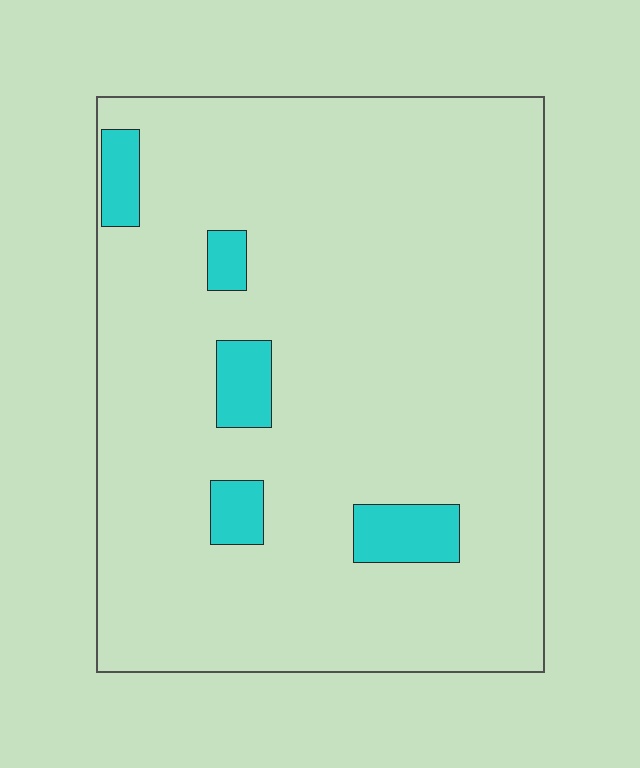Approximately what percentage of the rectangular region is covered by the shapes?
Approximately 10%.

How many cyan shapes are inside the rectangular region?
5.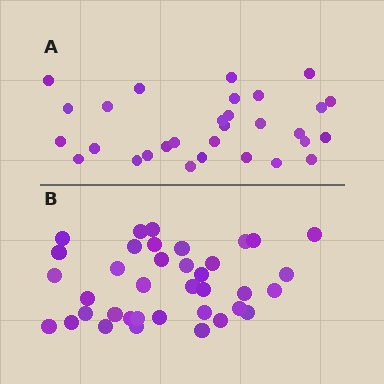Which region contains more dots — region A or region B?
Region B (the bottom region) has more dots.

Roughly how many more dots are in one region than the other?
Region B has roughly 8 or so more dots than region A.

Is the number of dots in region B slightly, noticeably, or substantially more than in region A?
Region B has only slightly more — the two regions are fairly close. The ratio is roughly 1.2 to 1.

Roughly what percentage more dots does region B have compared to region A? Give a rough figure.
About 25% more.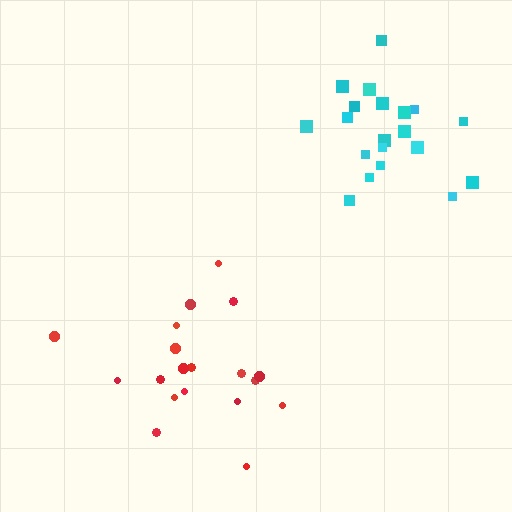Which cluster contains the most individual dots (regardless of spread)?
Cyan (20).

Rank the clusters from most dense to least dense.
cyan, red.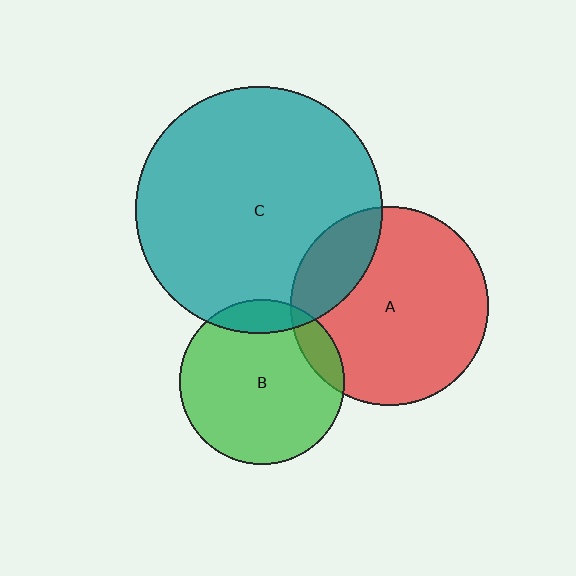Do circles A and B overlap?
Yes.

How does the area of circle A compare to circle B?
Approximately 1.4 times.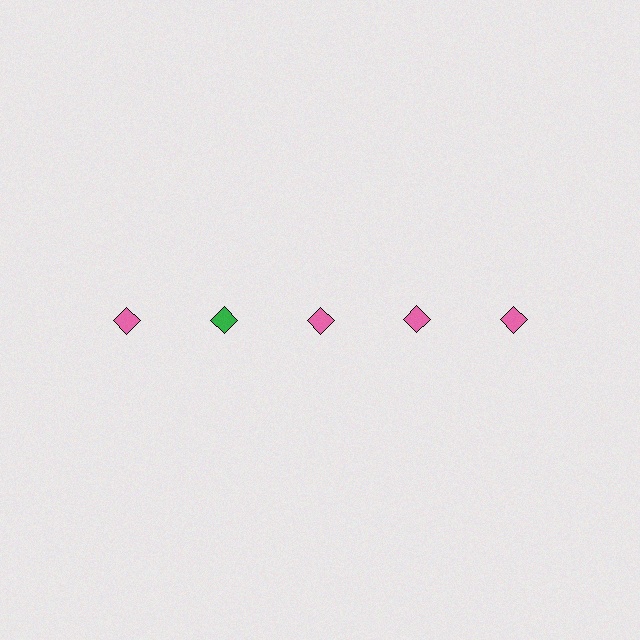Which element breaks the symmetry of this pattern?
The green diamond in the top row, second from left column breaks the symmetry. All other shapes are pink diamonds.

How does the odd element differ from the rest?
It has a different color: green instead of pink.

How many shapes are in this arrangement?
There are 5 shapes arranged in a grid pattern.